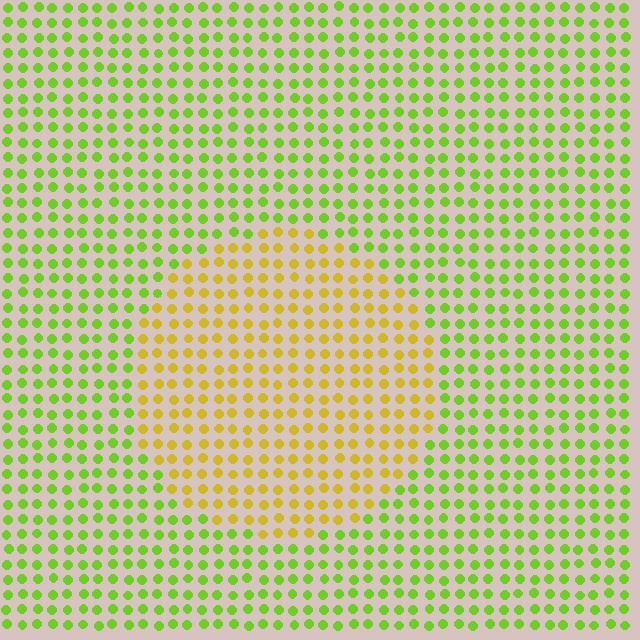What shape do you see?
I see a circle.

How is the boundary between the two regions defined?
The boundary is defined purely by a slight shift in hue (about 42 degrees). Spacing, size, and orientation are identical on both sides.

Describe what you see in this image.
The image is filled with small lime elements in a uniform arrangement. A circle-shaped region is visible where the elements are tinted to a slightly different hue, forming a subtle color boundary.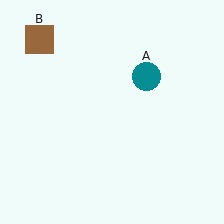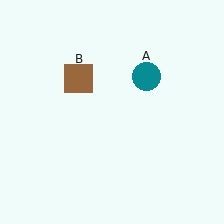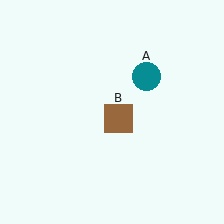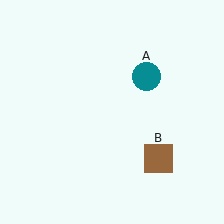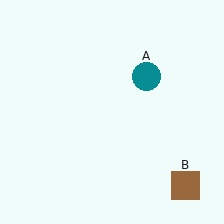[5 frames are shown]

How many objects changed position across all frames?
1 object changed position: brown square (object B).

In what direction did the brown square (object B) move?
The brown square (object B) moved down and to the right.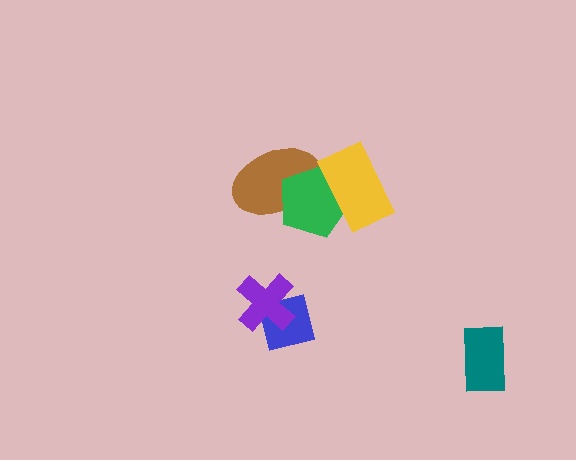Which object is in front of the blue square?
The purple cross is in front of the blue square.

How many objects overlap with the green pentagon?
2 objects overlap with the green pentagon.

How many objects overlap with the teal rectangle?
0 objects overlap with the teal rectangle.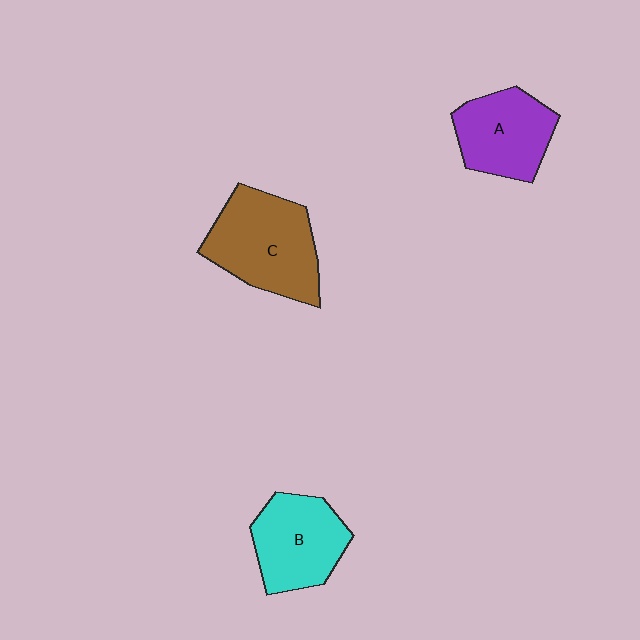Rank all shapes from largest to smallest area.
From largest to smallest: C (brown), B (cyan), A (purple).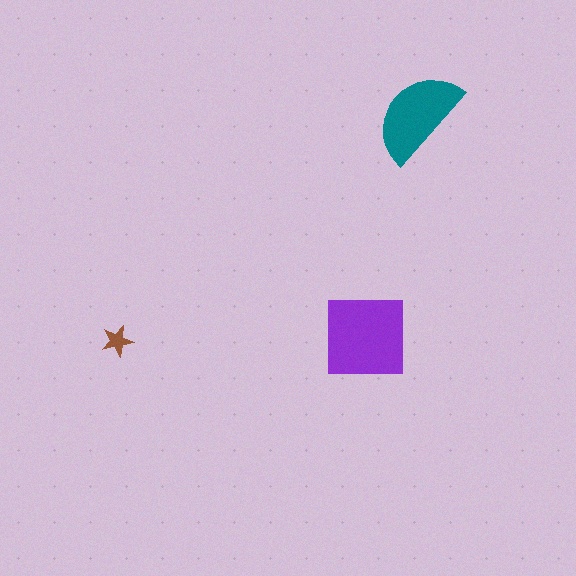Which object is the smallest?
The brown star.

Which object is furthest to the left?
The brown star is leftmost.